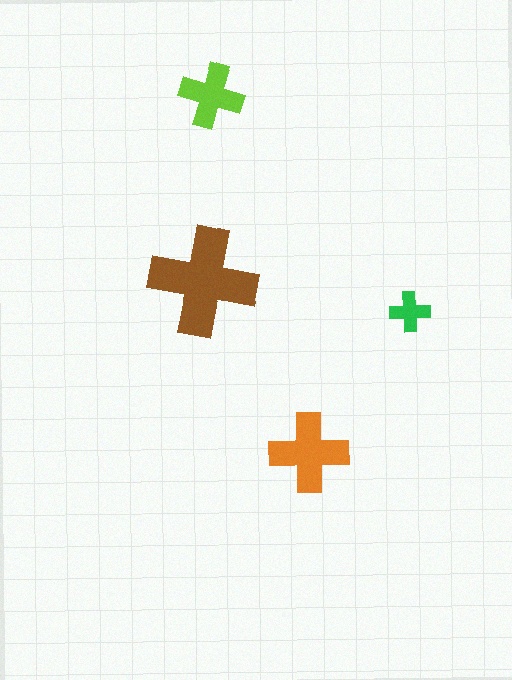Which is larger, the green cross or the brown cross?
The brown one.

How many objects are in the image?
There are 4 objects in the image.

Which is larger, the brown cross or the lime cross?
The brown one.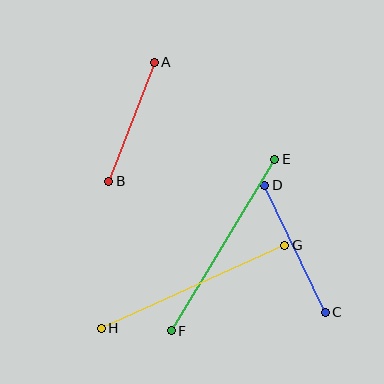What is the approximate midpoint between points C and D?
The midpoint is at approximately (295, 249) pixels.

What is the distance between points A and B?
The distance is approximately 127 pixels.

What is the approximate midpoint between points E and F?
The midpoint is at approximately (223, 245) pixels.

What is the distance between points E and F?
The distance is approximately 200 pixels.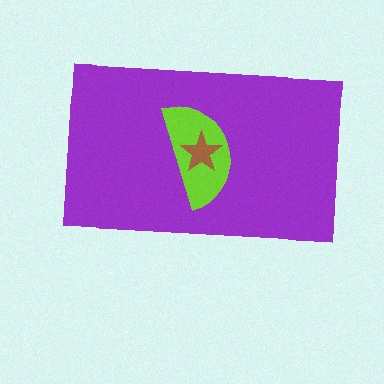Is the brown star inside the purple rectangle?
Yes.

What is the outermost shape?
The purple rectangle.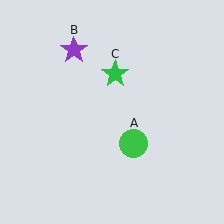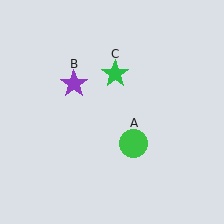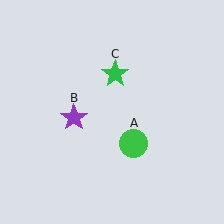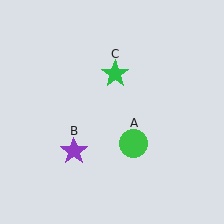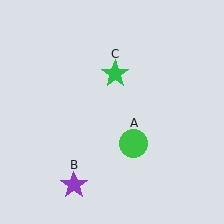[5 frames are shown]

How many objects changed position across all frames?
1 object changed position: purple star (object B).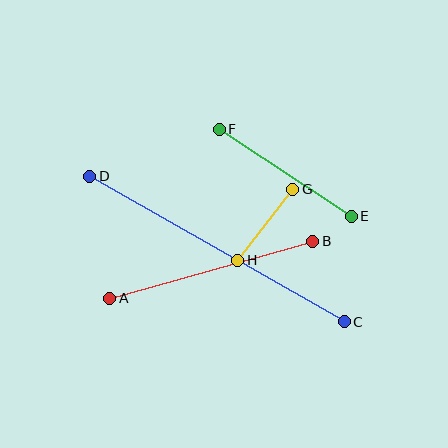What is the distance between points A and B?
The distance is approximately 211 pixels.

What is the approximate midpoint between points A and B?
The midpoint is at approximately (211, 270) pixels.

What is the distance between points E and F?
The distance is approximately 158 pixels.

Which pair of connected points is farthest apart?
Points C and D are farthest apart.